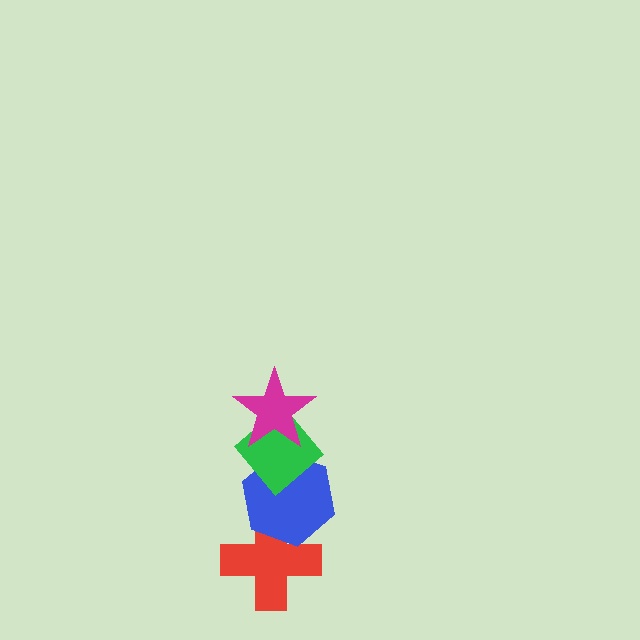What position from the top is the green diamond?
The green diamond is 2nd from the top.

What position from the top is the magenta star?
The magenta star is 1st from the top.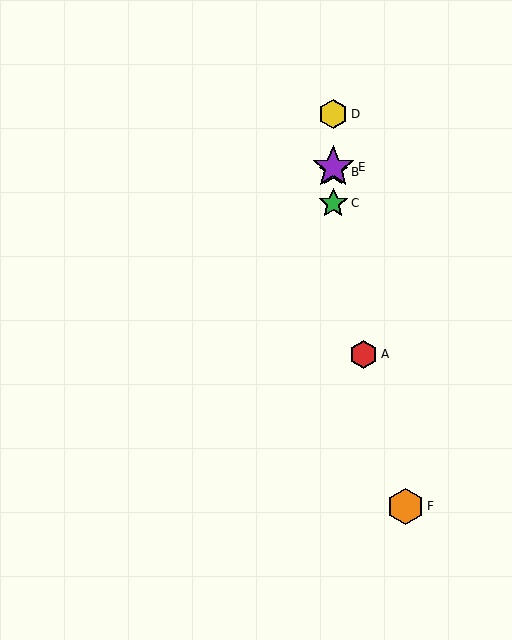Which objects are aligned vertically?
Objects B, C, D, E are aligned vertically.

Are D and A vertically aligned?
No, D is at x≈333 and A is at x≈363.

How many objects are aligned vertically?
4 objects (B, C, D, E) are aligned vertically.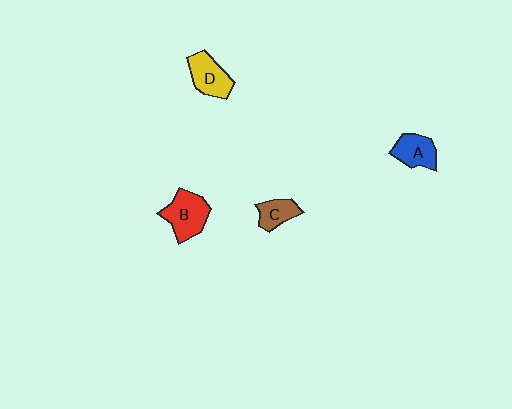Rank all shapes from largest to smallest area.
From largest to smallest: B (red), D (yellow), A (blue), C (brown).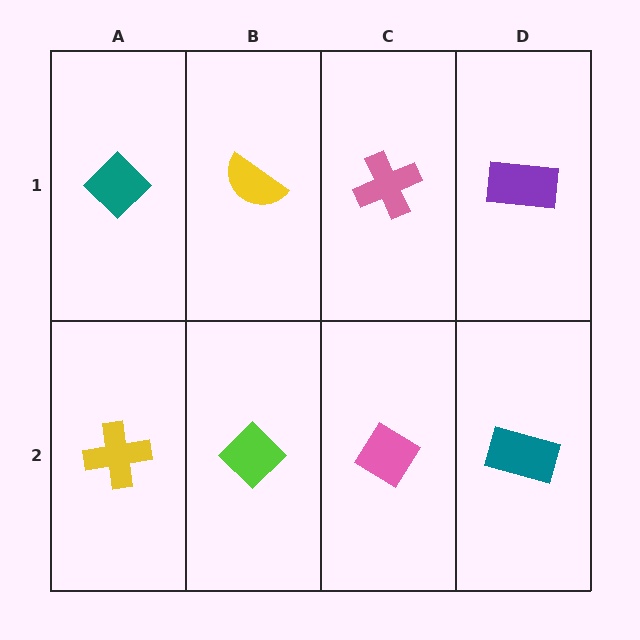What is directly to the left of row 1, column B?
A teal diamond.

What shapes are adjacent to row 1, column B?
A lime diamond (row 2, column B), a teal diamond (row 1, column A), a pink cross (row 1, column C).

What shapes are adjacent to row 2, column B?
A yellow semicircle (row 1, column B), a yellow cross (row 2, column A), a pink diamond (row 2, column C).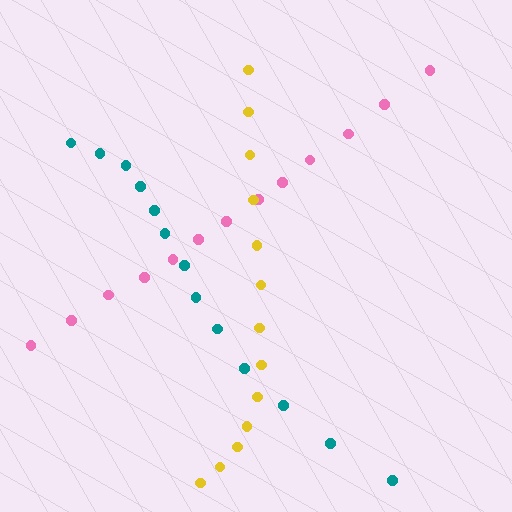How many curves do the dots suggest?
There are 3 distinct paths.